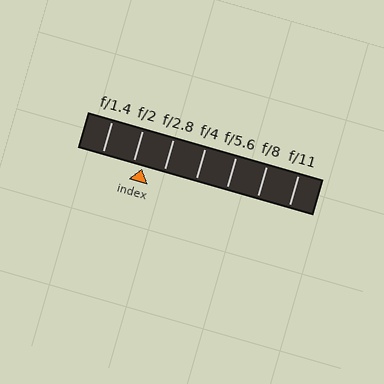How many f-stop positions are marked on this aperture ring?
There are 7 f-stop positions marked.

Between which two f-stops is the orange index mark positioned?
The index mark is between f/2 and f/2.8.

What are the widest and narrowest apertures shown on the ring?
The widest aperture shown is f/1.4 and the narrowest is f/11.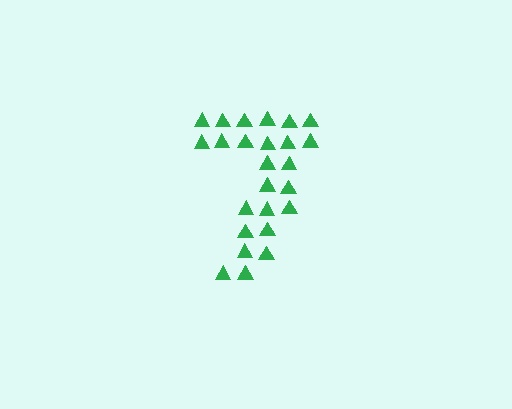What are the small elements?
The small elements are triangles.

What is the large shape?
The large shape is the digit 7.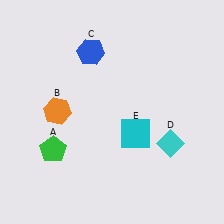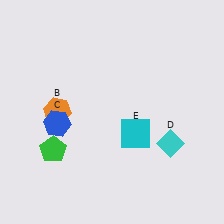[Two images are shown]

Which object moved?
The blue hexagon (C) moved down.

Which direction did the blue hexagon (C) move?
The blue hexagon (C) moved down.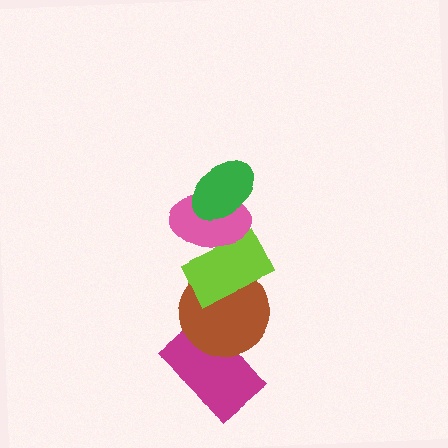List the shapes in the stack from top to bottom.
From top to bottom: the green ellipse, the pink ellipse, the lime rectangle, the brown circle, the magenta rectangle.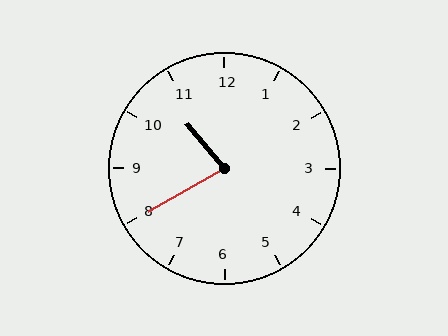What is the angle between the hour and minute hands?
Approximately 80 degrees.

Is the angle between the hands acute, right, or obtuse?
It is acute.